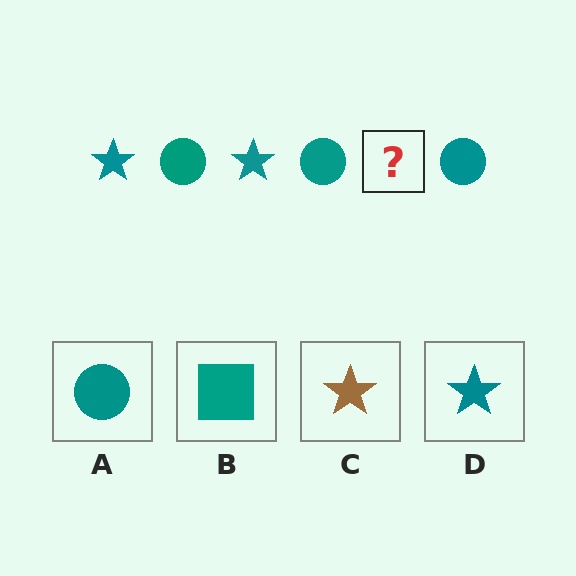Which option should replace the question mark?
Option D.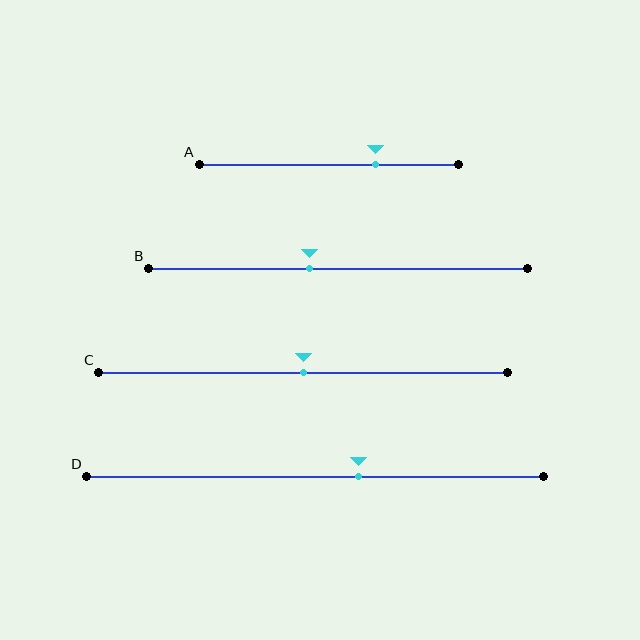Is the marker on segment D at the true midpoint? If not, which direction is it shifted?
No, the marker on segment D is shifted to the right by about 10% of the segment length.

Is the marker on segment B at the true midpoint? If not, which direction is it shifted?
No, the marker on segment B is shifted to the left by about 8% of the segment length.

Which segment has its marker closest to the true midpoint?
Segment C has its marker closest to the true midpoint.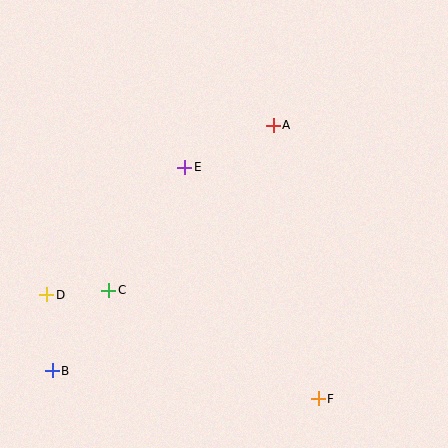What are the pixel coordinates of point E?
Point E is at (185, 167).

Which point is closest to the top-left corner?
Point E is closest to the top-left corner.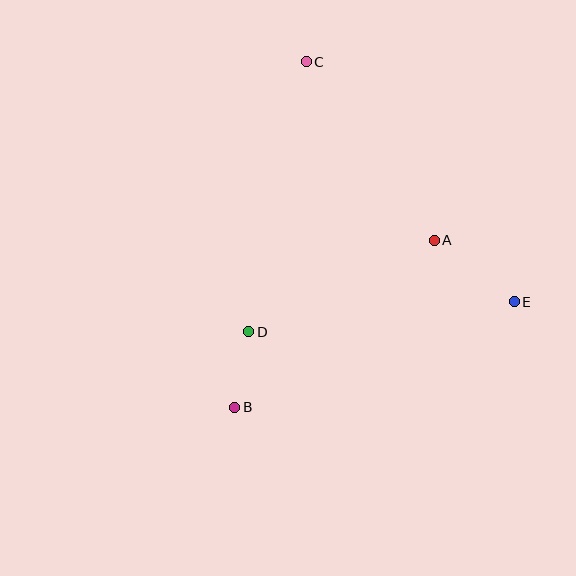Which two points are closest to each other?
Points B and D are closest to each other.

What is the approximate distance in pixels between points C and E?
The distance between C and E is approximately 318 pixels.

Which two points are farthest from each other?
Points B and C are farthest from each other.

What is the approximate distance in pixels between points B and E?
The distance between B and E is approximately 299 pixels.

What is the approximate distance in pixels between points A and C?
The distance between A and C is approximately 219 pixels.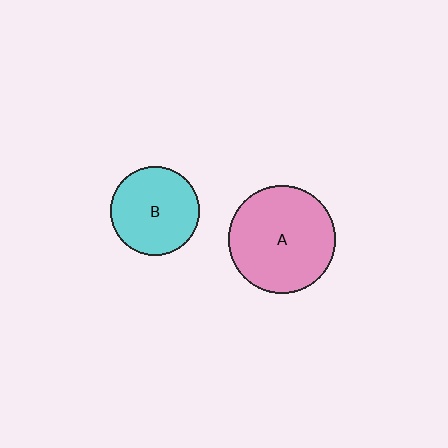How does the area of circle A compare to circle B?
Approximately 1.4 times.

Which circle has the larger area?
Circle A (pink).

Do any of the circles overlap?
No, none of the circles overlap.